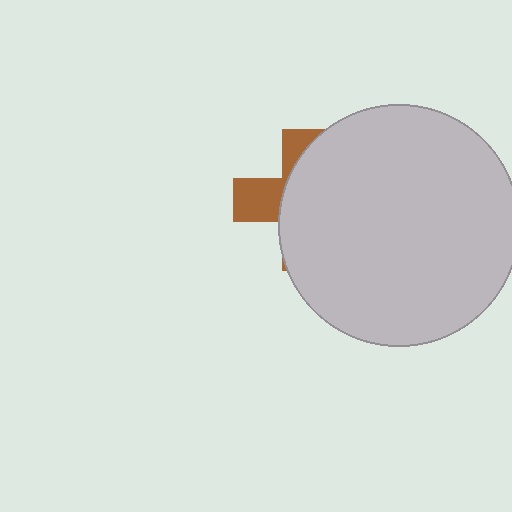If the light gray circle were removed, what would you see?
You would see the complete brown cross.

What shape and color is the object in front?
The object in front is a light gray circle.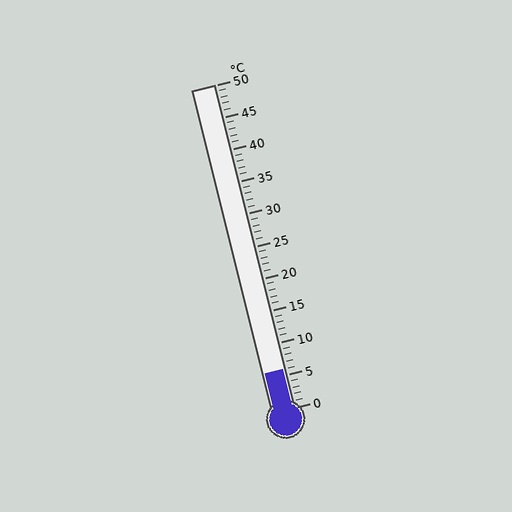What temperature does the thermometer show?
The thermometer shows approximately 6°C.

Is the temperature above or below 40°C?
The temperature is below 40°C.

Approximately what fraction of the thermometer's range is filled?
The thermometer is filled to approximately 10% of its range.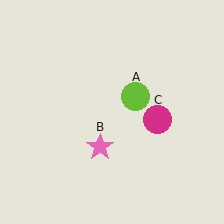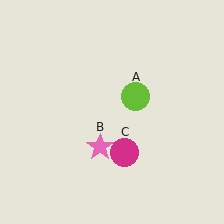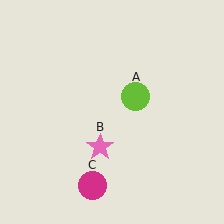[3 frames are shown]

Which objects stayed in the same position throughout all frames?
Lime circle (object A) and pink star (object B) remained stationary.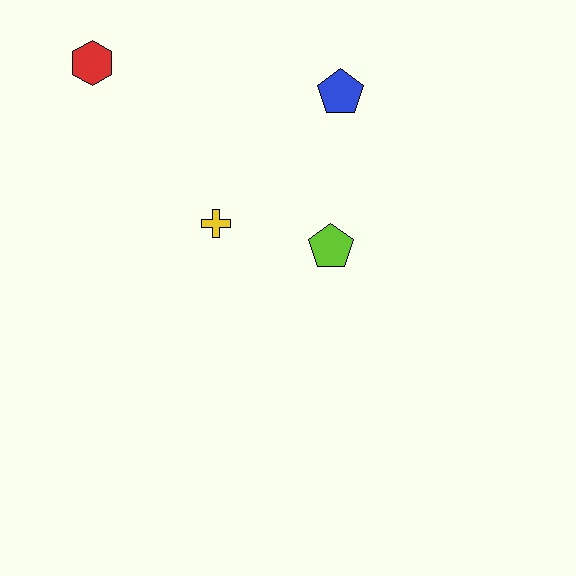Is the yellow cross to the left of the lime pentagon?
Yes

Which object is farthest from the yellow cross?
The red hexagon is farthest from the yellow cross.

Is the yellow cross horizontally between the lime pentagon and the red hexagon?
Yes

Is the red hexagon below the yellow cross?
No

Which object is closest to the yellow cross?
The lime pentagon is closest to the yellow cross.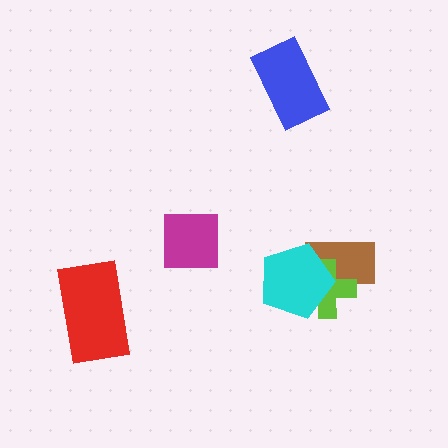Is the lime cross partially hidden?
Yes, it is partially covered by another shape.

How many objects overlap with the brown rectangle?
2 objects overlap with the brown rectangle.